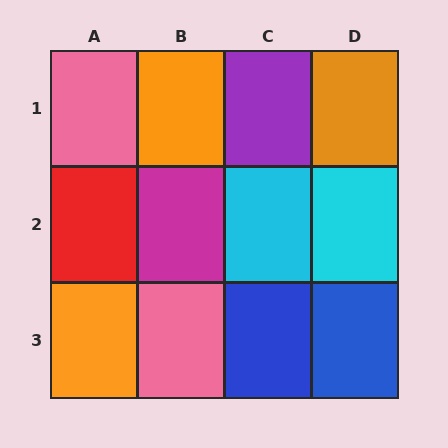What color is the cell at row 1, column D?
Orange.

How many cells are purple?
1 cell is purple.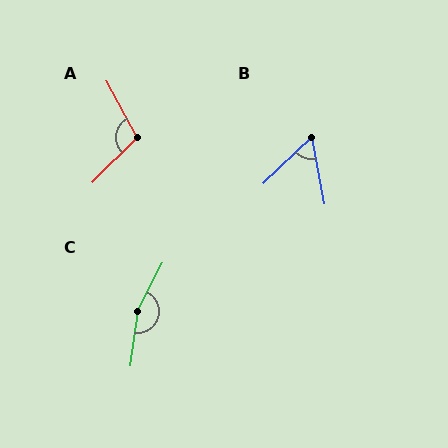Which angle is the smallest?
B, at approximately 58 degrees.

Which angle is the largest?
C, at approximately 161 degrees.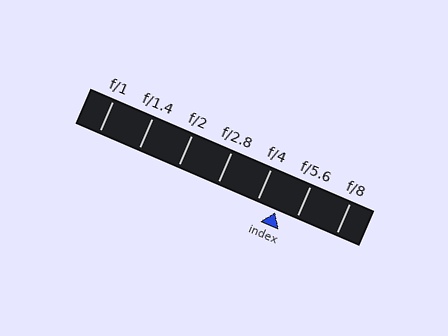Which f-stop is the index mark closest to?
The index mark is closest to f/5.6.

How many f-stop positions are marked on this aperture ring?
There are 7 f-stop positions marked.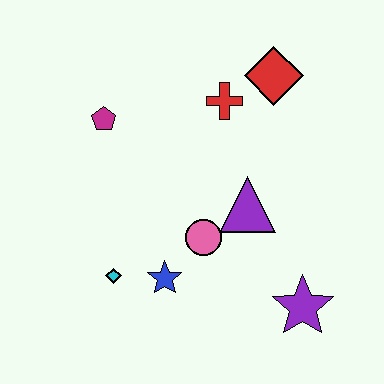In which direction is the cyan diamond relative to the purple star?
The cyan diamond is to the left of the purple star.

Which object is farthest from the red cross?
The purple star is farthest from the red cross.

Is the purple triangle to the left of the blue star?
No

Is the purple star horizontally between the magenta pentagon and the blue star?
No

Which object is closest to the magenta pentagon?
The red cross is closest to the magenta pentagon.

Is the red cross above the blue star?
Yes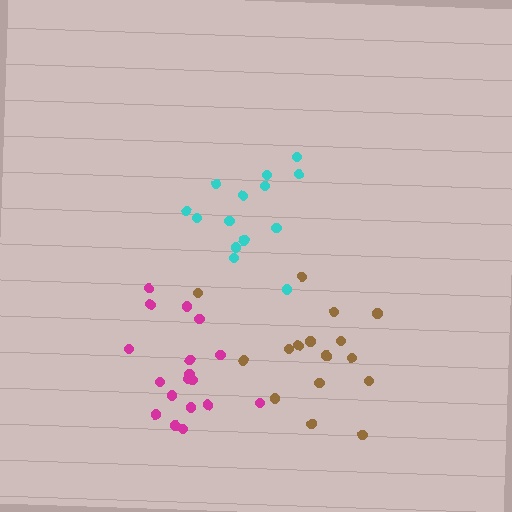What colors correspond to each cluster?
The clusters are colored: magenta, brown, cyan.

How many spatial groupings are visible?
There are 3 spatial groupings.